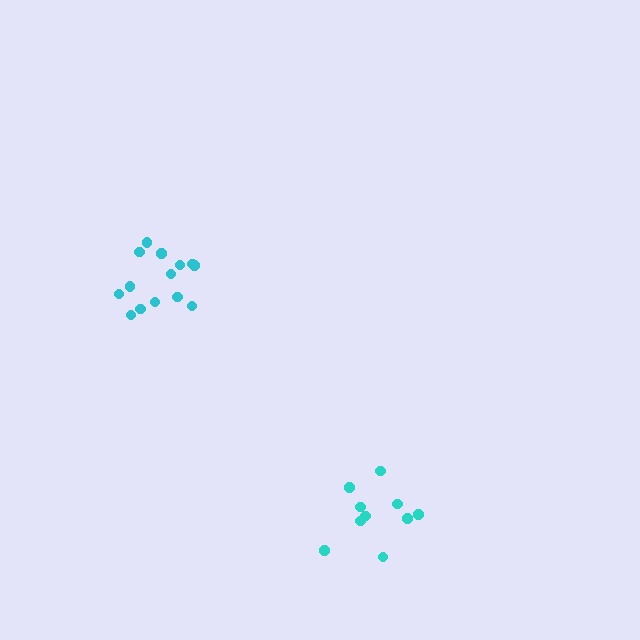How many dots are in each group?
Group 1: 10 dots, Group 2: 14 dots (24 total).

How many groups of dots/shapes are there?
There are 2 groups.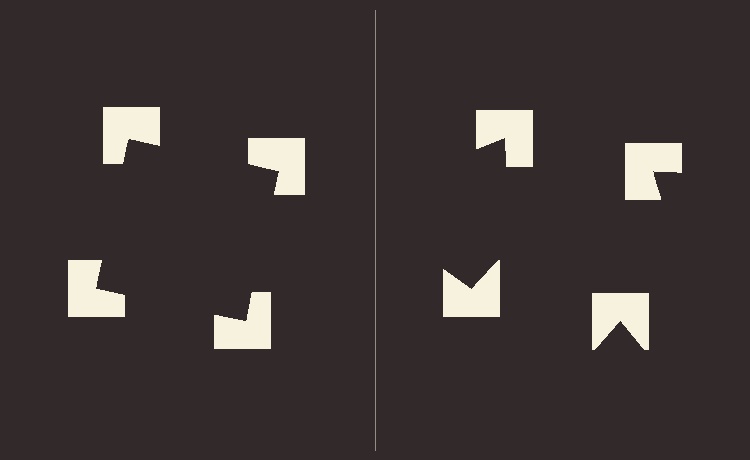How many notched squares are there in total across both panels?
8 — 4 on each side.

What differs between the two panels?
The notched squares are positioned identically on both sides; only the wedge orientations differ. On the left they align to a square; on the right they are misaligned.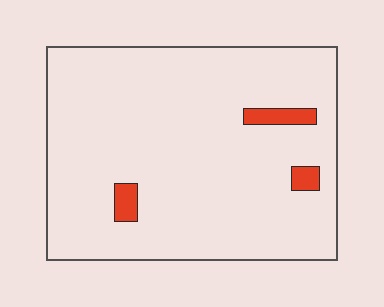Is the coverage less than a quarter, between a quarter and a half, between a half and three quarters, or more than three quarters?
Less than a quarter.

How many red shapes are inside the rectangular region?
3.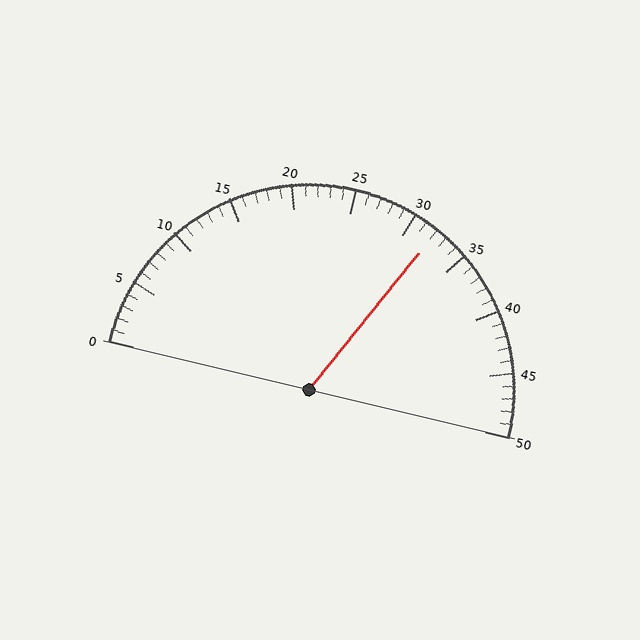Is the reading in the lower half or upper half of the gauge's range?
The reading is in the upper half of the range (0 to 50).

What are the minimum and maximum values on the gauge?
The gauge ranges from 0 to 50.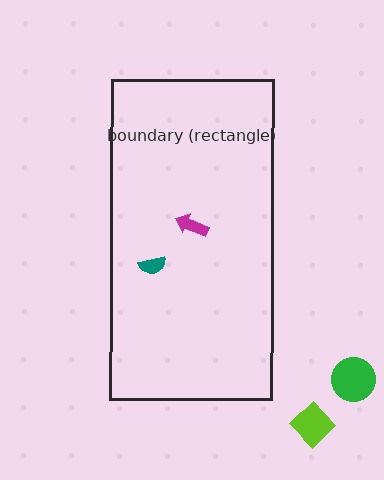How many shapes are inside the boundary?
2 inside, 2 outside.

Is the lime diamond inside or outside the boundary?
Outside.